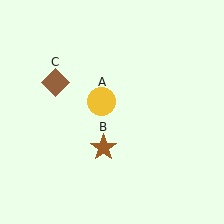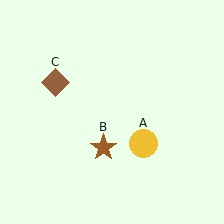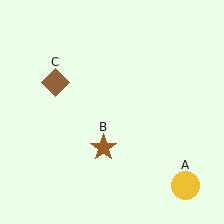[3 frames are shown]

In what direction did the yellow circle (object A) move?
The yellow circle (object A) moved down and to the right.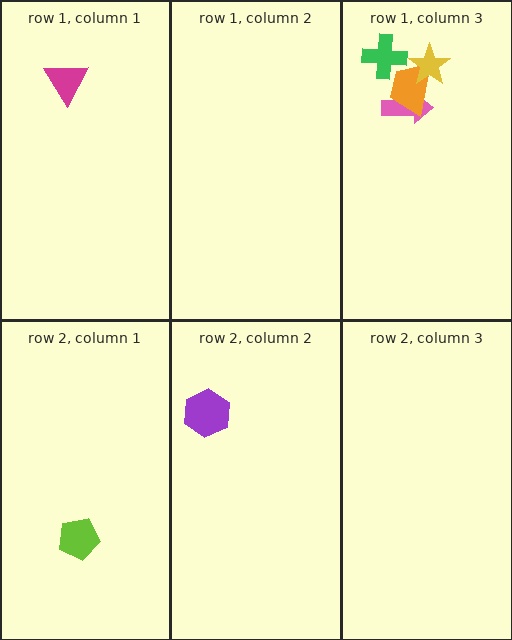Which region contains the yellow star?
The row 1, column 3 region.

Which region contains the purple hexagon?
The row 2, column 2 region.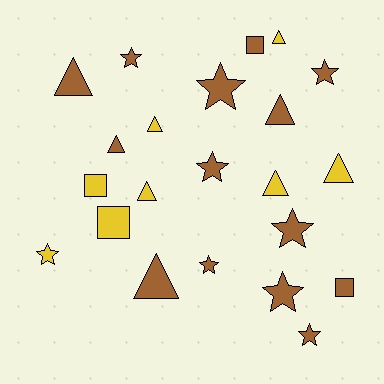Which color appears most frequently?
Brown, with 14 objects.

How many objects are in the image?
There are 22 objects.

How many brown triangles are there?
There are 4 brown triangles.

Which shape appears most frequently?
Star, with 9 objects.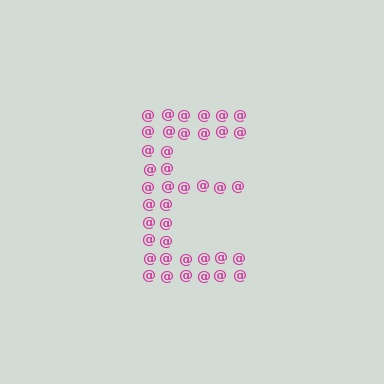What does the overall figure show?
The overall figure shows the letter E.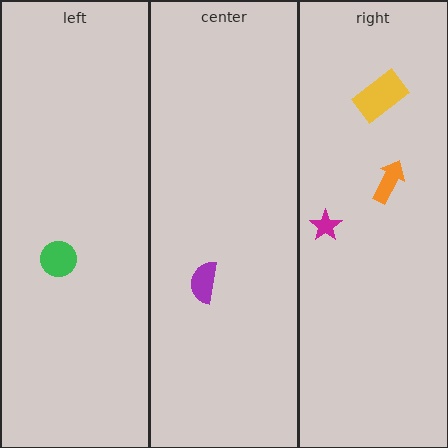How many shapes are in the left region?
1.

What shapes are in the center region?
The purple semicircle.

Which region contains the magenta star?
The right region.